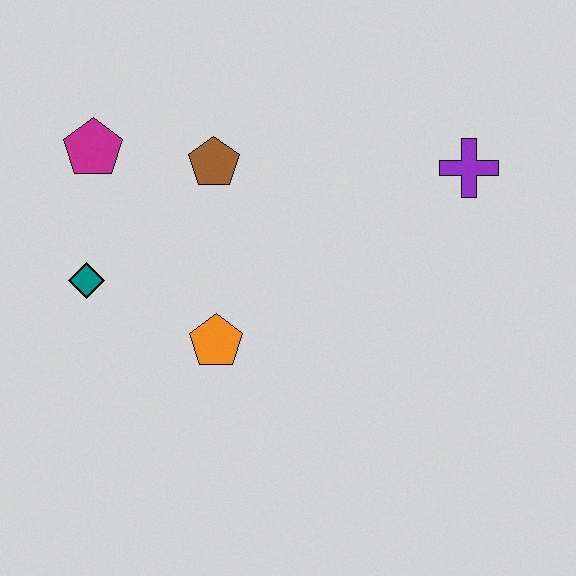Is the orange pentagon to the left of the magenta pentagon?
No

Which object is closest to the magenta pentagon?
The brown pentagon is closest to the magenta pentagon.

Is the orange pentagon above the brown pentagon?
No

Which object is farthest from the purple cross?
The teal diamond is farthest from the purple cross.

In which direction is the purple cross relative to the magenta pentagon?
The purple cross is to the right of the magenta pentagon.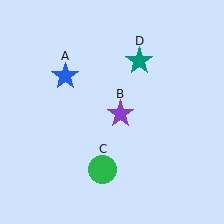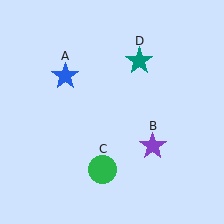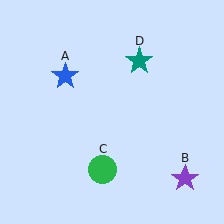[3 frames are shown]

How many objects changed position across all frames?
1 object changed position: purple star (object B).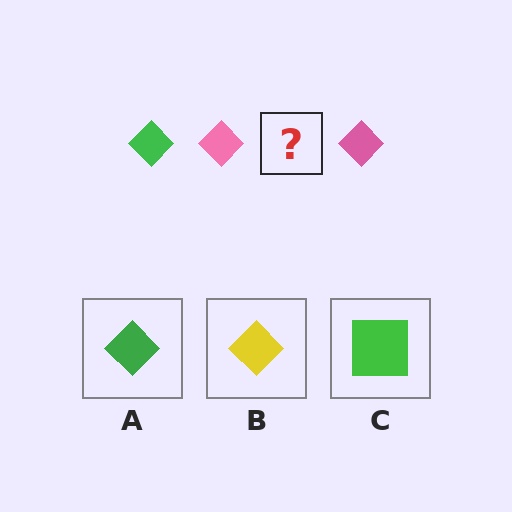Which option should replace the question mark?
Option A.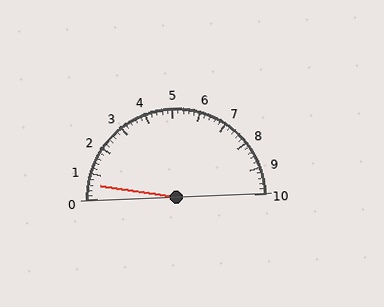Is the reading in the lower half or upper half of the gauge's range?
The reading is in the lower half of the range (0 to 10).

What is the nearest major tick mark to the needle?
The nearest major tick mark is 1.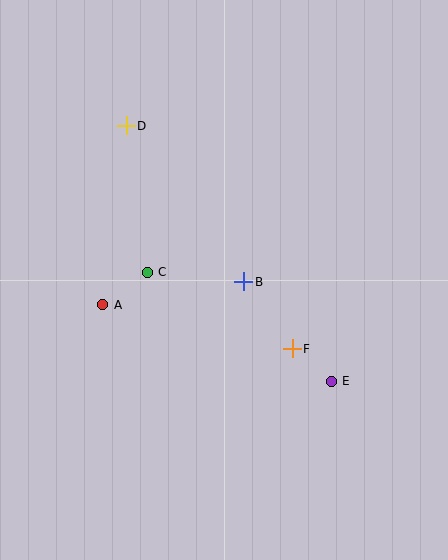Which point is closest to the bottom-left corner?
Point A is closest to the bottom-left corner.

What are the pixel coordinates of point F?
Point F is at (292, 349).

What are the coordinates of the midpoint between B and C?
The midpoint between B and C is at (196, 277).